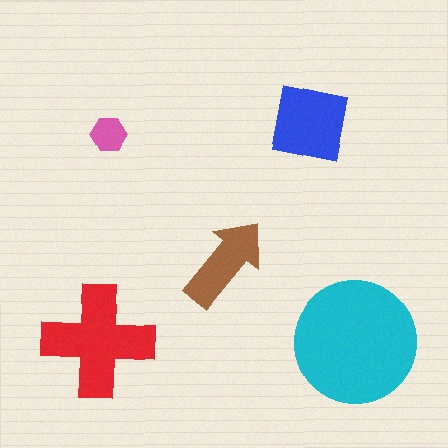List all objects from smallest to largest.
The pink hexagon, the brown arrow, the blue square, the red cross, the cyan circle.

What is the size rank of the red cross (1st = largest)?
2nd.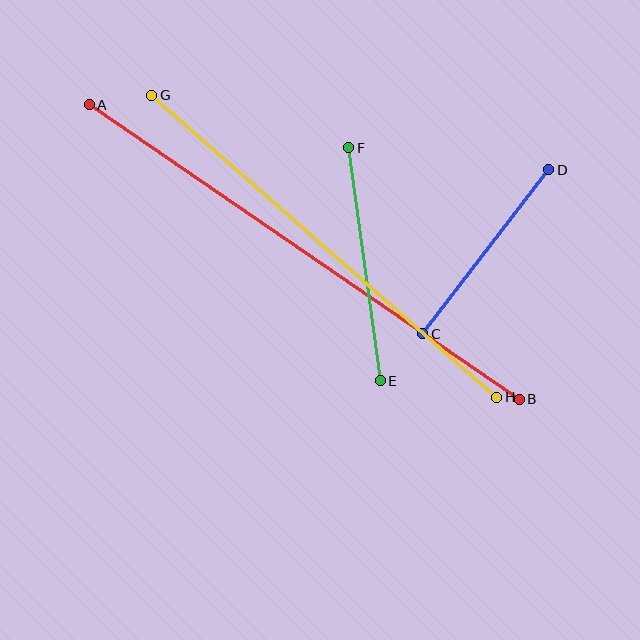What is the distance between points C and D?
The distance is approximately 207 pixels.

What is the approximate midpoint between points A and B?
The midpoint is at approximately (304, 252) pixels.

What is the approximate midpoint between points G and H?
The midpoint is at approximately (324, 246) pixels.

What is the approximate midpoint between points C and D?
The midpoint is at approximately (486, 252) pixels.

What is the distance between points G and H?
The distance is approximately 458 pixels.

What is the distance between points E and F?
The distance is approximately 235 pixels.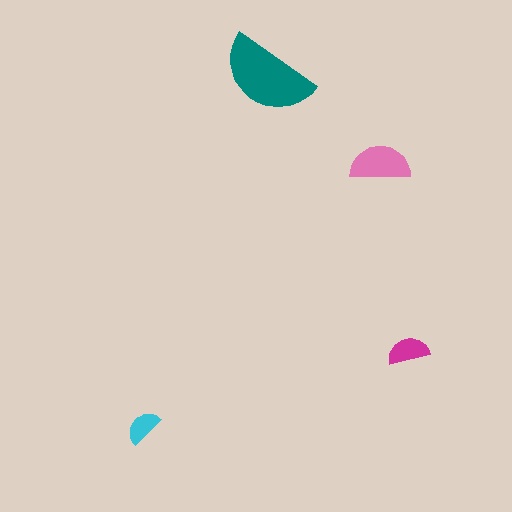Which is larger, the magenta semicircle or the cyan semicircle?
The magenta one.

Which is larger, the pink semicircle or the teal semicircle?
The teal one.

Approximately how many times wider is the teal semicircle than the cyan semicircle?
About 2.5 times wider.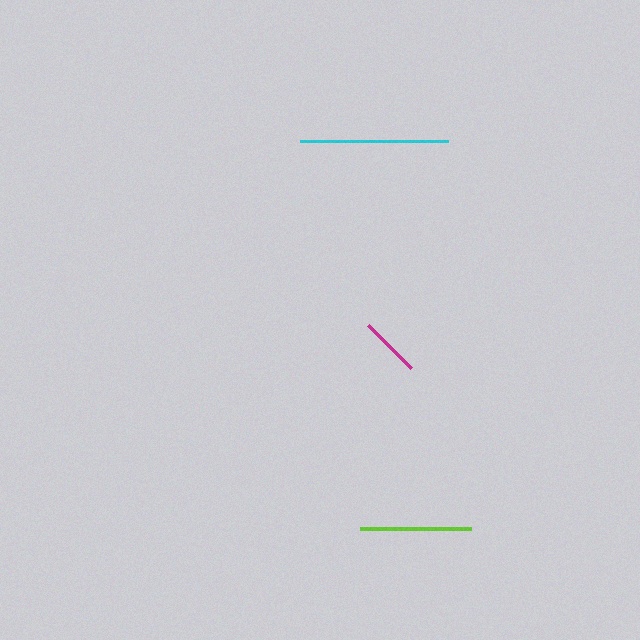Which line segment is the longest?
The cyan line is the longest at approximately 147 pixels.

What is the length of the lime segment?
The lime segment is approximately 110 pixels long.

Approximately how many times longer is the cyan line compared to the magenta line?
The cyan line is approximately 2.4 times the length of the magenta line.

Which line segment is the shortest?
The magenta line is the shortest at approximately 60 pixels.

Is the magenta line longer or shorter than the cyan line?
The cyan line is longer than the magenta line.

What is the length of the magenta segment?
The magenta segment is approximately 60 pixels long.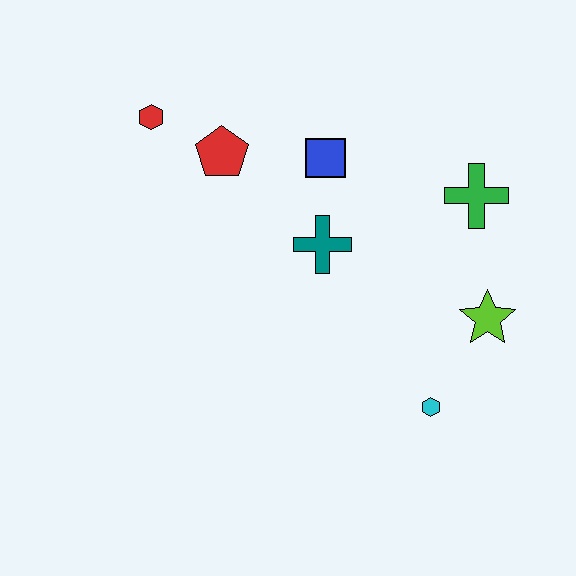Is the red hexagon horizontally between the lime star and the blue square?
No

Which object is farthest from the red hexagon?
The cyan hexagon is farthest from the red hexagon.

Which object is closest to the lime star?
The cyan hexagon is closest to the lime star.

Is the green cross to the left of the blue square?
No